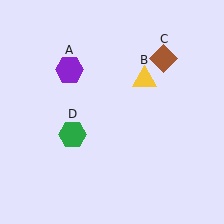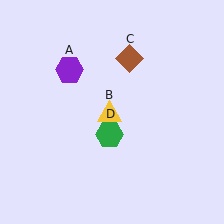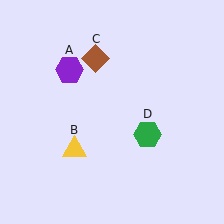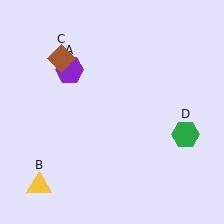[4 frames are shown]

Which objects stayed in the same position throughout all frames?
Purple hexagon (object A) remained stationary.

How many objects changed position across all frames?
3 objects changed position: yellow triangle (object B), brown diamond (object C), green hexagon (object D).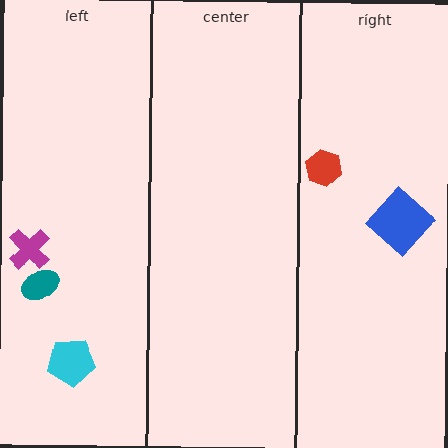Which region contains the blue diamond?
The right region.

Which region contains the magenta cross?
The left region.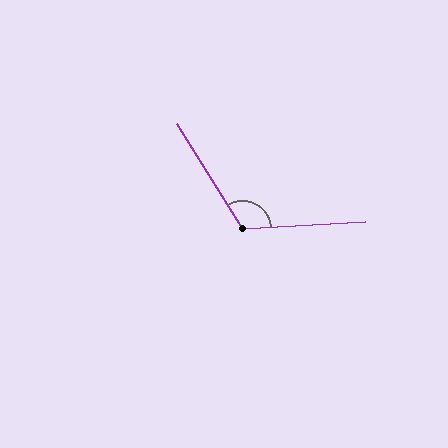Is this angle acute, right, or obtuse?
It is obtuse.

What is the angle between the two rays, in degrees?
Approximately 118 degrees.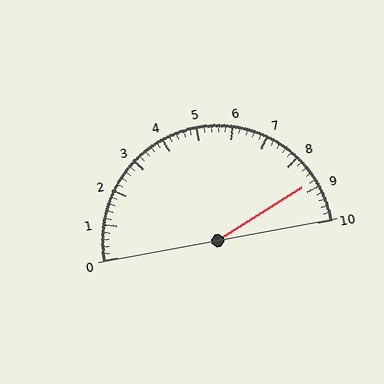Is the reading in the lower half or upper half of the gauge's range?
The reading is in the upper half of the range (0 to 10).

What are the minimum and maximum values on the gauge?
The gauge ranges from 0 to 10.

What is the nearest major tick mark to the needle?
The nearest major tick mark is 9.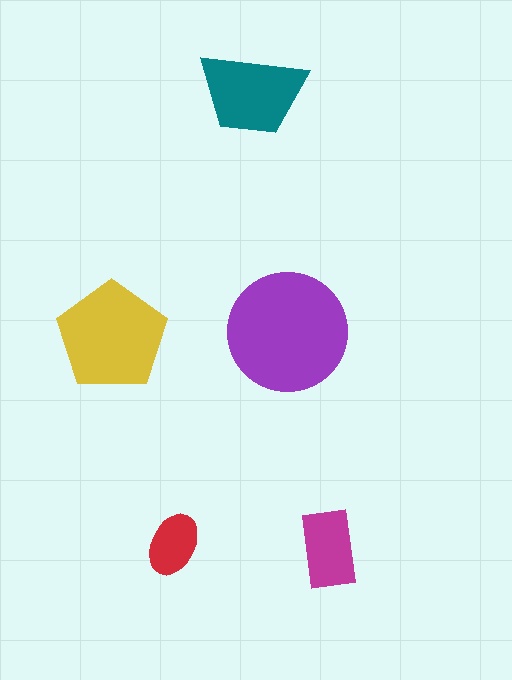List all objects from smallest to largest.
The red ellipse, the magenta rectangle, the teal trapezoid, the yellow pentagon, the purple circle.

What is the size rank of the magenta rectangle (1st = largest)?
4th.